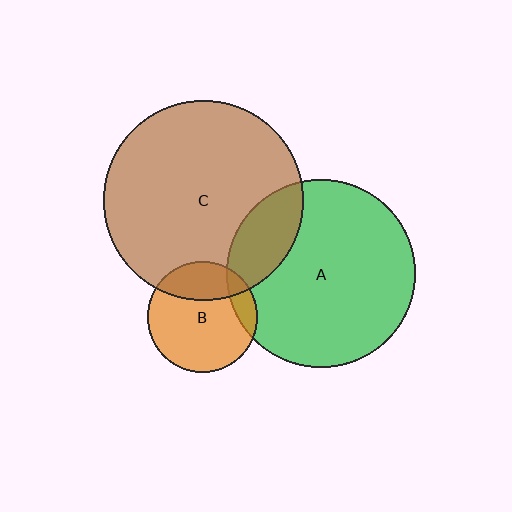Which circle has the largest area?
Circle C (brown).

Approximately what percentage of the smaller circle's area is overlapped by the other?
Approximately 10%.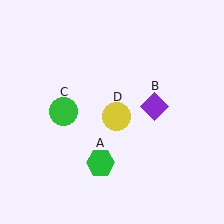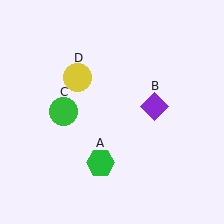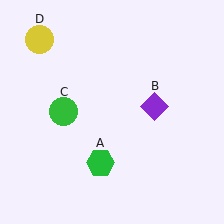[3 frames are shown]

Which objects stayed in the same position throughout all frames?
Green hexagon (object A) and purple diamond (object B) and green circle (object C) remained stationary.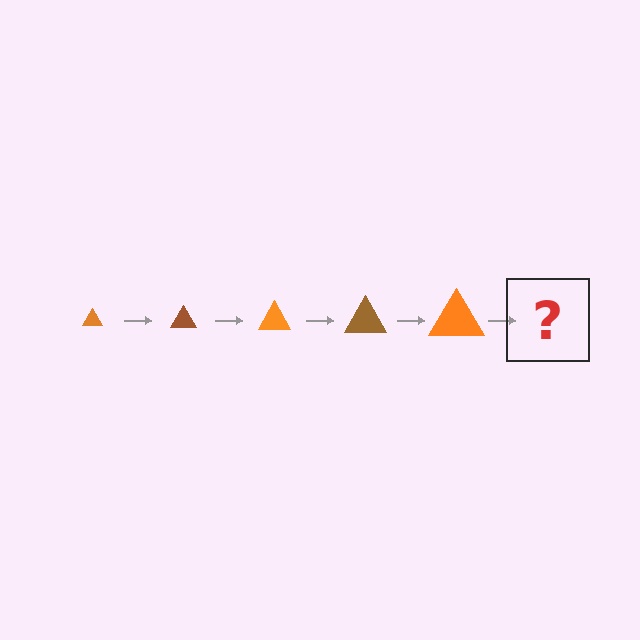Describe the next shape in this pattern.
It should be a brown triangle, larger than the previous one.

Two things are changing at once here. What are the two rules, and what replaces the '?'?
The two rules are that the triangle grows larger each step and the color cycles through orange and brown. The '?' should be a brown triangle, larger than the previous one.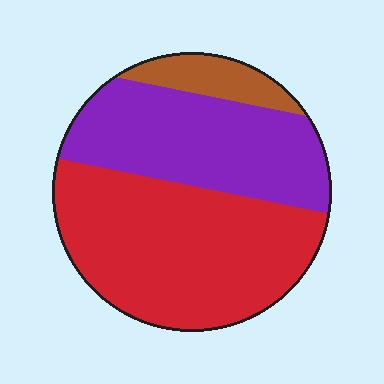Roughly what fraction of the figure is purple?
Purple takes up between a third and a half of the figure.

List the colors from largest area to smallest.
From largest to smallest: red, purple, brown.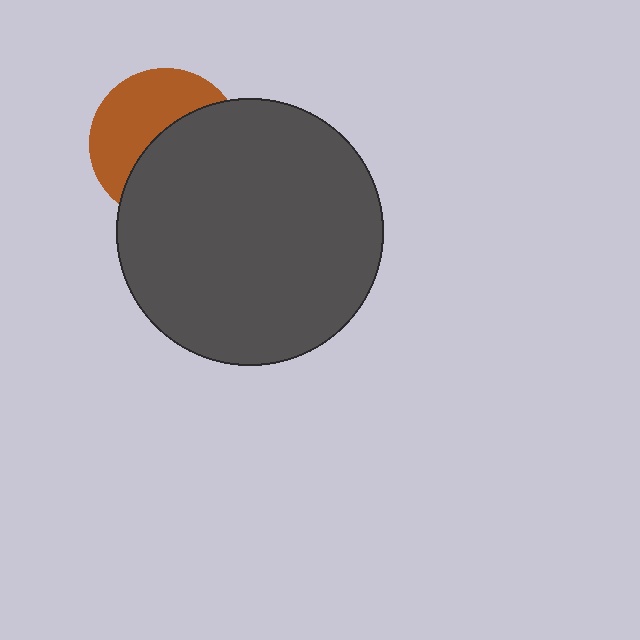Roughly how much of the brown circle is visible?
About half of it is visible (roughly 46%).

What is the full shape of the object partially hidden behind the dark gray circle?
The partially hidden object is a brown circle.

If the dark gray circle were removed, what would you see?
You would see the complete brown circle.